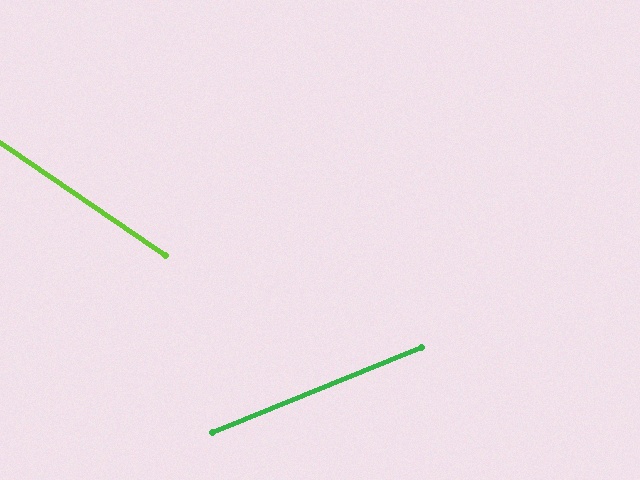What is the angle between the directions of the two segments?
Approximately 56 degrees.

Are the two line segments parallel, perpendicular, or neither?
Neither parallel nor perpendicular — they differ by about 56°.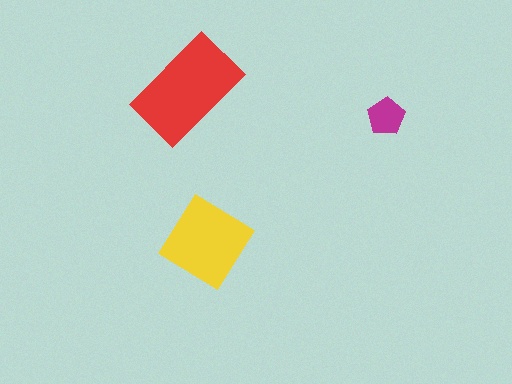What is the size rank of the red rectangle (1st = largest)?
1st.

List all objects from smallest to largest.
The magenta pentagon, the yellow diamond, the red rectangle.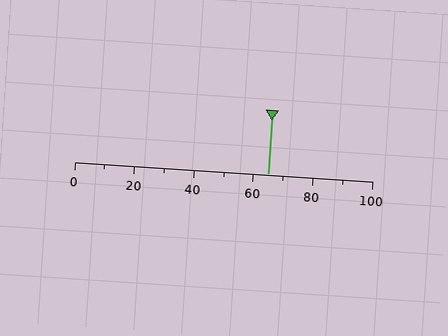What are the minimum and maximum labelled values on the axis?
The axis runs from 0 to 100.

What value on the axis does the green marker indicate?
The marker indicates approximately 65.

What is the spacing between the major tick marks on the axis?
The major ticks are spaced 20 apart.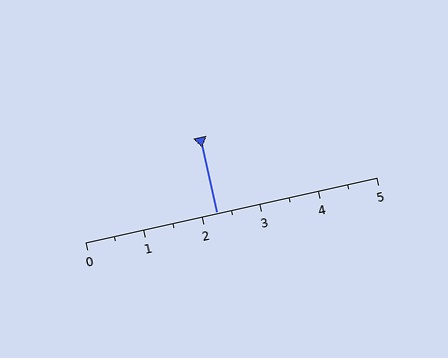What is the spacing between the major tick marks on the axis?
The major ticks are spaced 1 apart.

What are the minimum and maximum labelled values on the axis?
The axis runs from 0 to 5.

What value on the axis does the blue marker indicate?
The marker indicates approximately 2.2.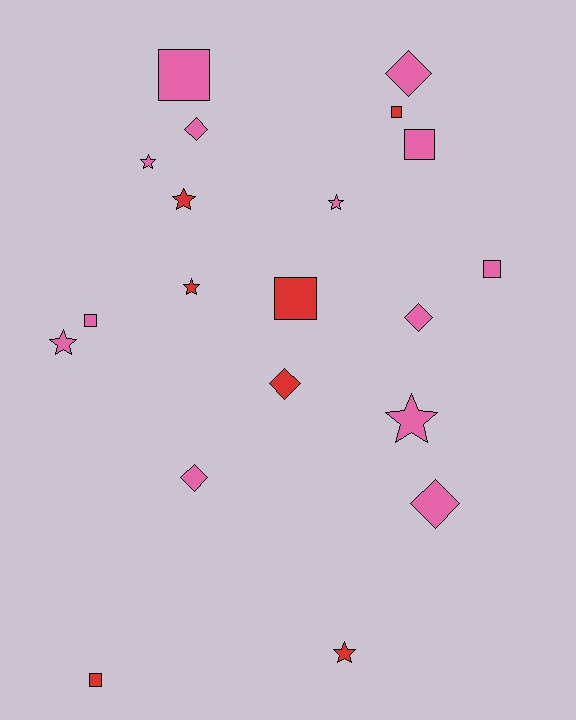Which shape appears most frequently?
Square, with 7 objects.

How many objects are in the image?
There are 20 objects.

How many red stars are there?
There are 3 red stars.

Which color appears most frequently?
Pink, with 13 objects.